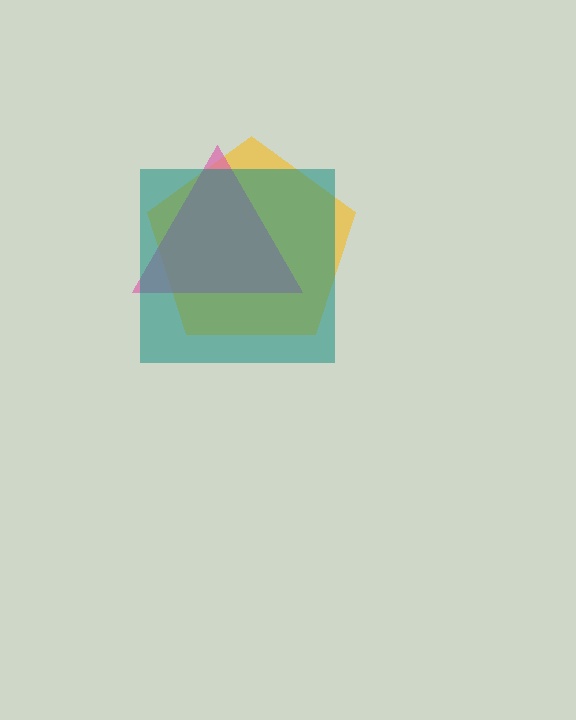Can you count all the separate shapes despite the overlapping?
Yes, there are 3 separate shapes.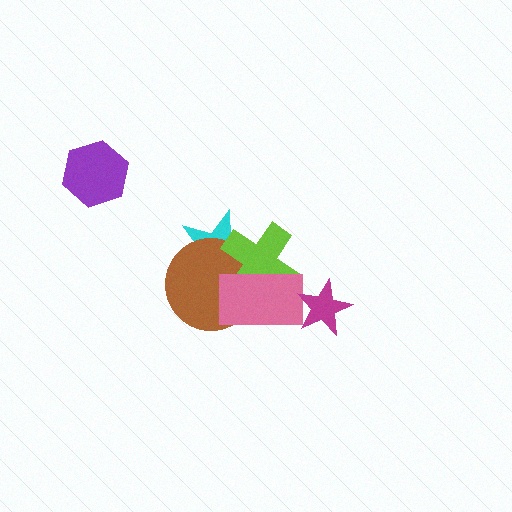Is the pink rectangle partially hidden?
Yes, it is partially covered by another shape.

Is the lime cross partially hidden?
Yes, it is partially covered by another shape.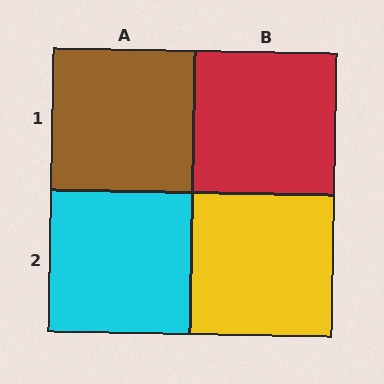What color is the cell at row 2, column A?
Cyan.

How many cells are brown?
1 cell is brown.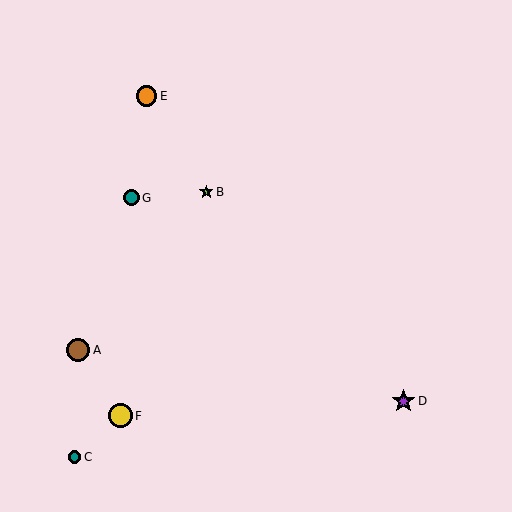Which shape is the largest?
The yellow circle (labeled F) is the largest.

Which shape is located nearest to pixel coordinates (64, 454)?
The teal circle (labeled C) at (75, 457) is nearest to that location.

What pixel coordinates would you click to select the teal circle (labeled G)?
Click at (131, 198) to select the teal circle G.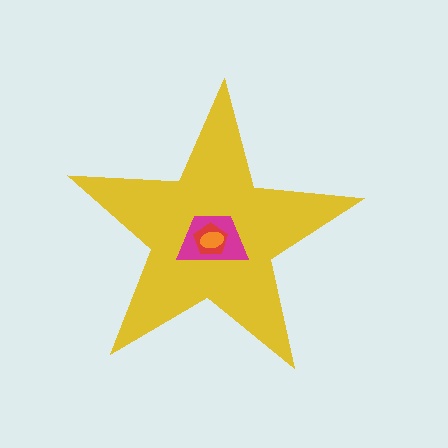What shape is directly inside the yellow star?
The magenta trapezoid.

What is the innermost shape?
The orange ellipse.